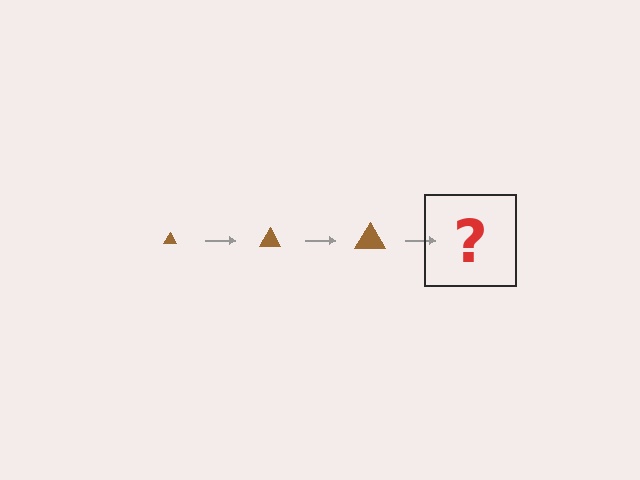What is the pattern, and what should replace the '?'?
The pattern is that the triangle gets progressively larger each step. The '?' should be a brown triangle, larger than the previous one.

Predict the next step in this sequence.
The next step is a brown triangle, larger than the previous one.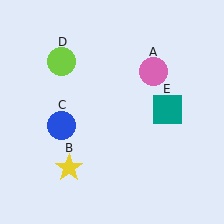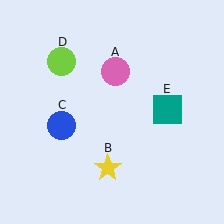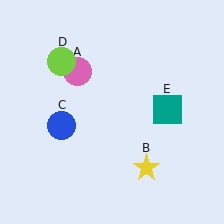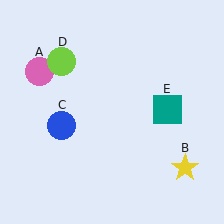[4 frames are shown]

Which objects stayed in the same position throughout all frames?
Blue circle (object C) and lime circle (object D) and teal square (object E) remained stationary.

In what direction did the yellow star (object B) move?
The yellow star (object B) moved right.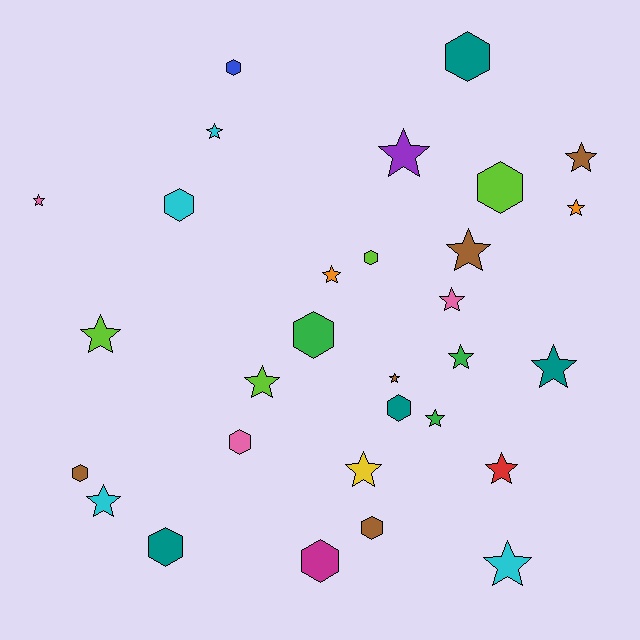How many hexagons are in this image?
There are 12 hexagons.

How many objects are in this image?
There are 30 objects.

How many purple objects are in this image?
There is 1 purple object.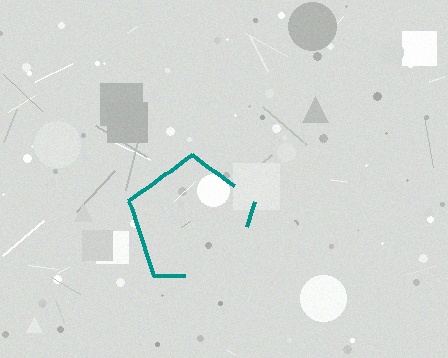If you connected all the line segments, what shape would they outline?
They would outline a pentagon.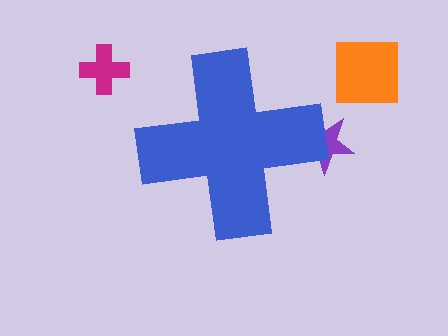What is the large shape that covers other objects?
A blue cross.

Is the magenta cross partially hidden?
No, the magenta cross is fully visible.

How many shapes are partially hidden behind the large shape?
1 shape is partially hidden.